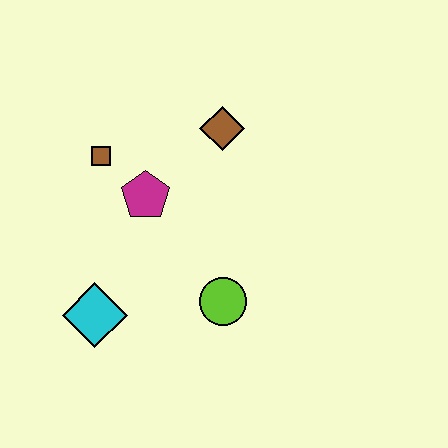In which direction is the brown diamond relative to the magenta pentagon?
The brown diamond is to the right of the magenta pentagon.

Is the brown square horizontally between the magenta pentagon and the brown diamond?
No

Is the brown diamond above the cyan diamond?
Yes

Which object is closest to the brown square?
The magenta pentagon is closest to the brown square.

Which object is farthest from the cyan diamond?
The brown diamond is farthest from the cyan diamond.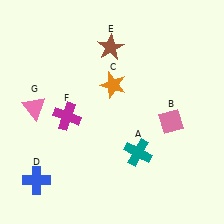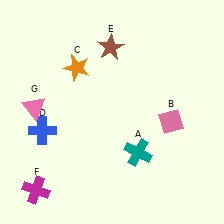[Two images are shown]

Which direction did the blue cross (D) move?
The blue cross (D) moved up.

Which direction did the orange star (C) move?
The orange star (C) moved left.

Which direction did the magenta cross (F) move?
The magenta cross (F) moved down.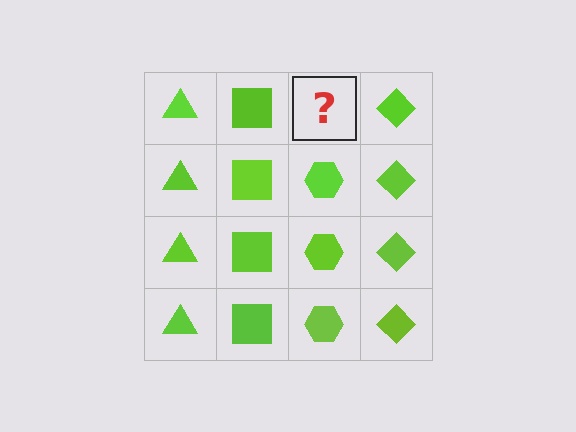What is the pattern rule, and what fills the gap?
The rule is that each column has a consistent shape. The gap should be filled with a lime hexagon.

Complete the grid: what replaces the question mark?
The question mark should be replaced with a lime hexagon.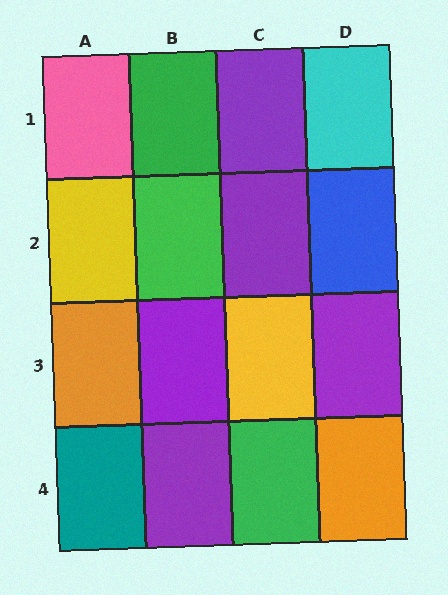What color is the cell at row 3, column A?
Orange.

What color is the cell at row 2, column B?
Green.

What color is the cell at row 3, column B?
Purple.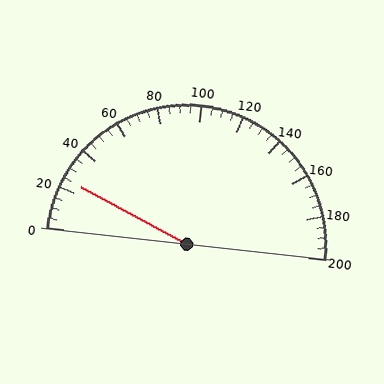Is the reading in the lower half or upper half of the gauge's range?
The reading is in the lower half of the range (0 to 200).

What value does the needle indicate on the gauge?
The needle indicates approximately 25.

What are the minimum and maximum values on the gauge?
The gauge ranges from 0 to 200.